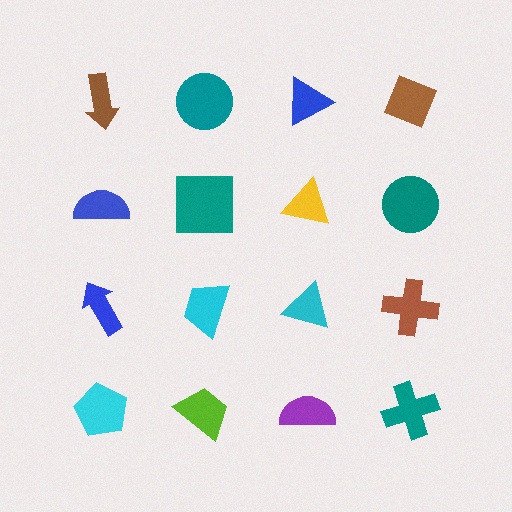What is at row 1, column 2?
A teal circle.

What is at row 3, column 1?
A blue arrow.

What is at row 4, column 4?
A teal cross.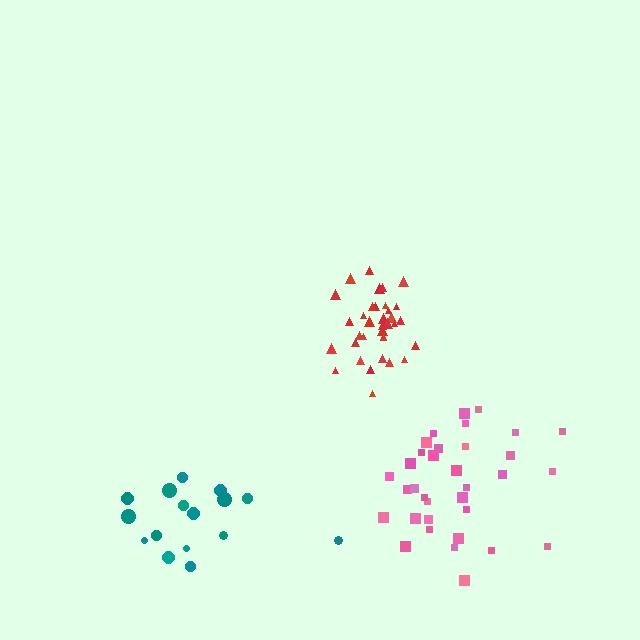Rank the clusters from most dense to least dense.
red, pink, teal.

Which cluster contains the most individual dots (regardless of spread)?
Red (35).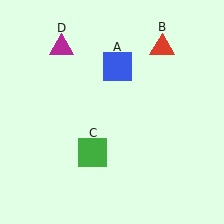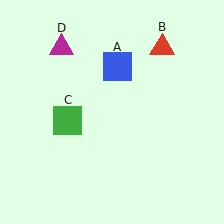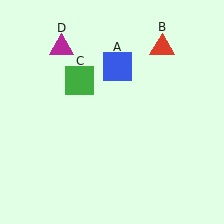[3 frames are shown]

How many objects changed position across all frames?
1 object changed position: green square (object C).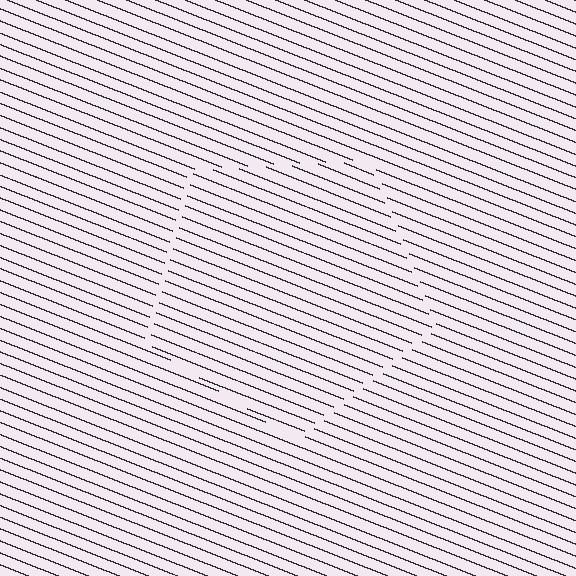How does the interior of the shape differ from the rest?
The interior of the shape contains the same grating, shifted by half a period — the contour is defined by the phase discontinuity where line-ends from the inner and outer gratings abut.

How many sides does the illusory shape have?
5 sides — the line-ends trace a pentagon.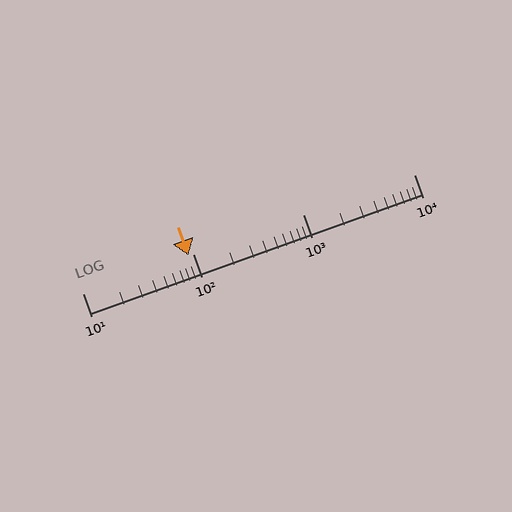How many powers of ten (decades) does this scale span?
The scale spans 3 decades, from 10 to 10000.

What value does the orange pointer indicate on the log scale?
The pointer indicates approximately 91.